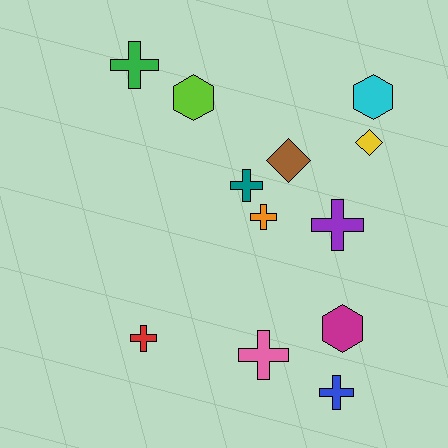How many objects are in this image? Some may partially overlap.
There are 12 objects.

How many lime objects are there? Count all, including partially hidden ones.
There is 1 lime object.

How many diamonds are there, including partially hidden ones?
There are 2 diamonds.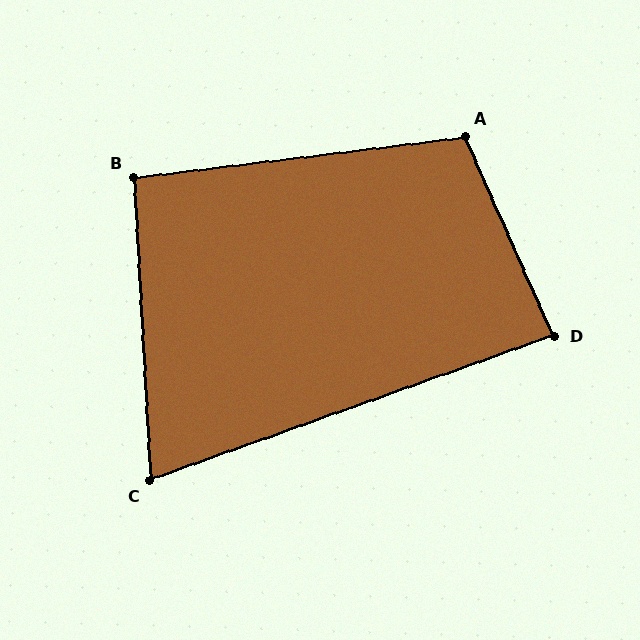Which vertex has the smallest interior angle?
C, at approximately 73 degrees.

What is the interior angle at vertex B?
Approximately 94 degrees (approximately right).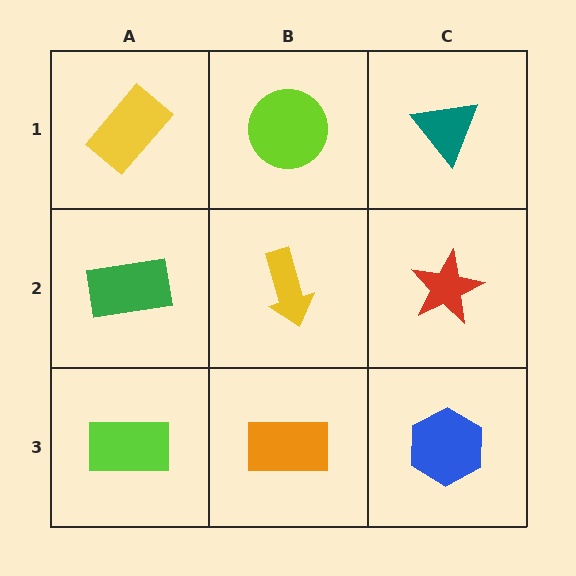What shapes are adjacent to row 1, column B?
A yellow arrow (row 2, column B), a yellow rectangle (row 1, column A), a teal triangle (row 1, column C).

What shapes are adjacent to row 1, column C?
A red star (row 2, column C), a lime circle (row 1, column B).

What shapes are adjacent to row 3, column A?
A green rectangle (row 2, column A), an orange rectangle (row 3, column B).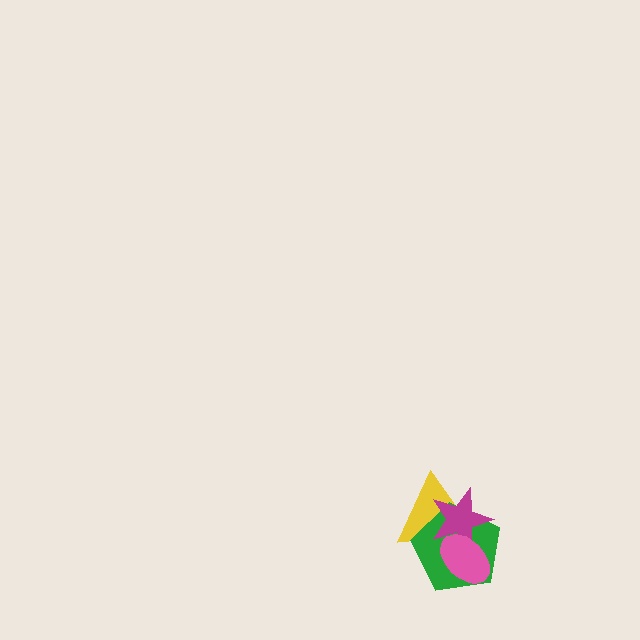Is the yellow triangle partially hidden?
Yes, it is partially covered by another shape.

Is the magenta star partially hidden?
Yes, it is partially covered by another shape.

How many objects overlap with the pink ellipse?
3 objects overlap with the pink ellipse.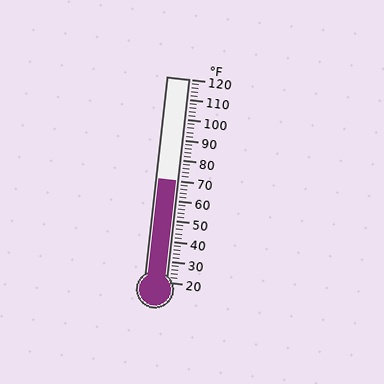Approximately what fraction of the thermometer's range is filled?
The thermometer is filled to approximately 50% of its range.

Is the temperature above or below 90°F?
The temperature is below 90°F.